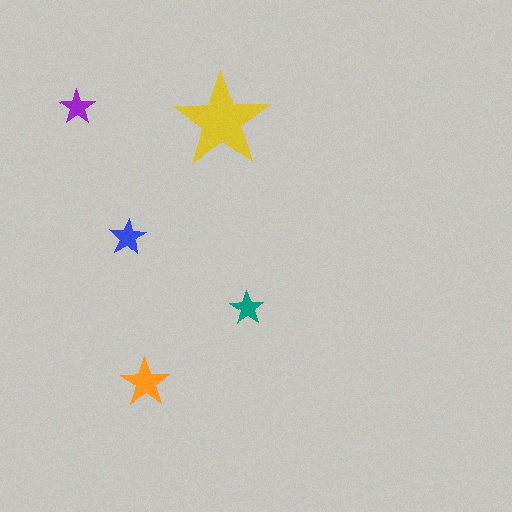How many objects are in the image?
There are 5 objects in the image.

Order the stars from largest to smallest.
the yellow one, the orange one, the blue one, the purple one, the teal one.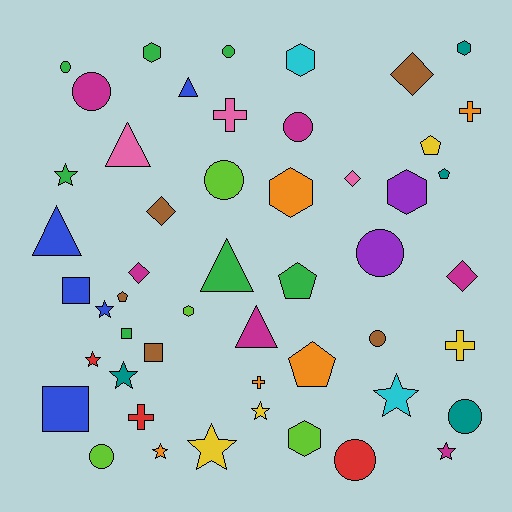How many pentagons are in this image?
There are 5 pentagons.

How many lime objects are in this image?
There are 4 lime objects.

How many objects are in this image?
There are 50 objects.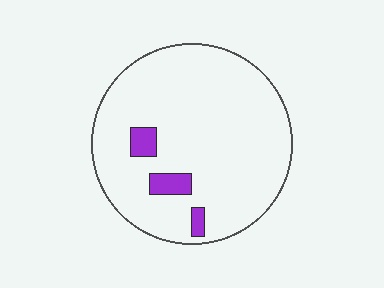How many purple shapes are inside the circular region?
3.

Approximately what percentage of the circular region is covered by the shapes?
Approximately 5%.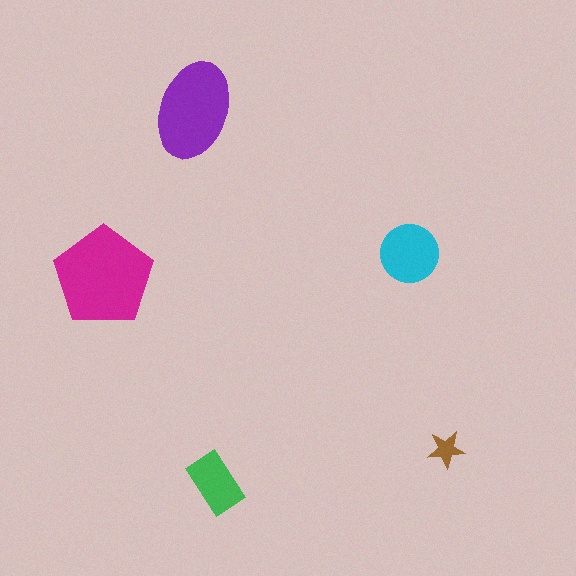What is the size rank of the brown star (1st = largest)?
5th.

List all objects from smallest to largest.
The brown star, the green rectangle, the cyan circle, the purple ellipse, the magenta pentagon.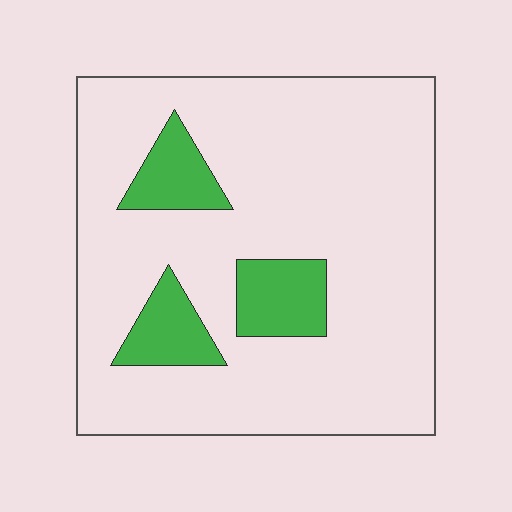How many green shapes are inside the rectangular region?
3.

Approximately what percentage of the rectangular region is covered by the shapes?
Approximately 15%.